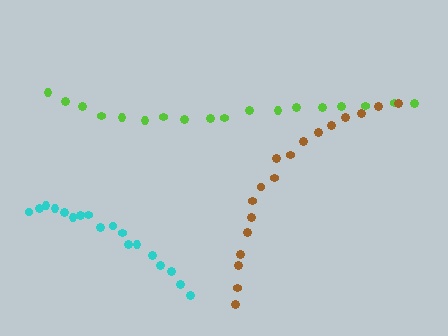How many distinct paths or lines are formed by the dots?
There are 3 distinct paths.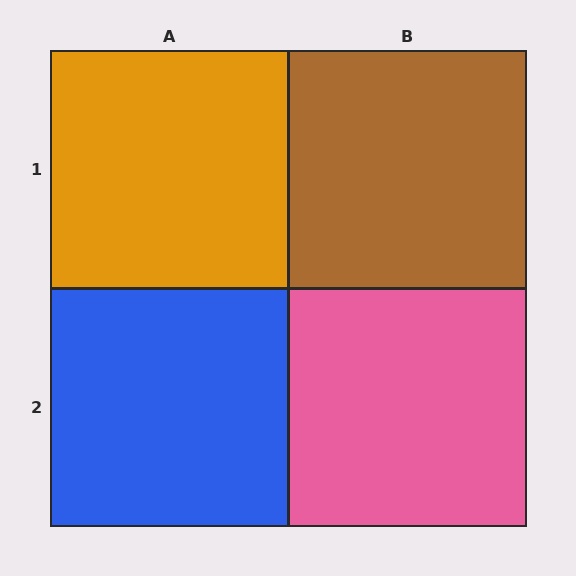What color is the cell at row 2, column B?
Pink.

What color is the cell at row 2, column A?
Blue.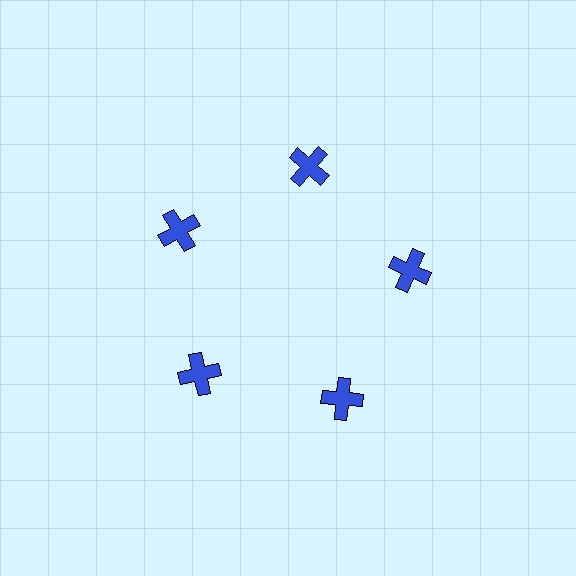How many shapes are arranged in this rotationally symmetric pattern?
There are 5 shapes, arranged in 5 groups of 1.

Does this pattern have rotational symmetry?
Yes, this pattern has 5-fold rotational symmetry. It looks the same after rotating 72 degrees around the center.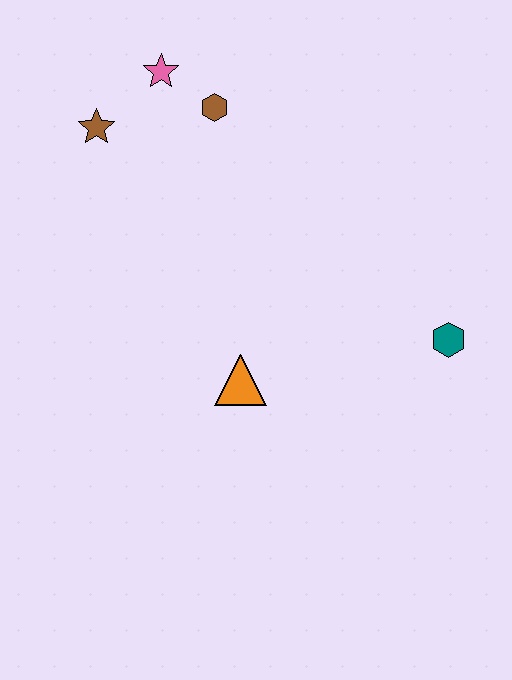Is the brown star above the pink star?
No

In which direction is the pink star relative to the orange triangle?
The pink star is above the orange triangle.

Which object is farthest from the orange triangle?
The pink star is farthest from the orange triangle.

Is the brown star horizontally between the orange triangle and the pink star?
No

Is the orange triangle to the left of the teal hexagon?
Yes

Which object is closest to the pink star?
The brown hexagon is closest to the pink star.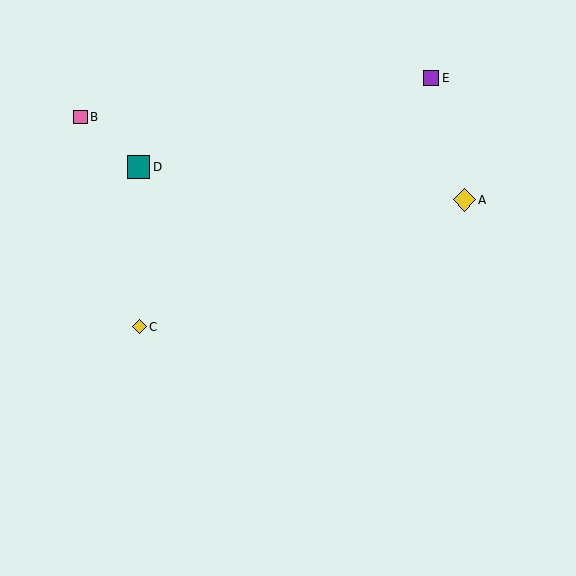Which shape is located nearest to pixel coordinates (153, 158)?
The teal square (labeled D) at (139, 167) is nearest to that location.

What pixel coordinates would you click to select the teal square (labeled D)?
Click at (139, 167) to select the teal square D.